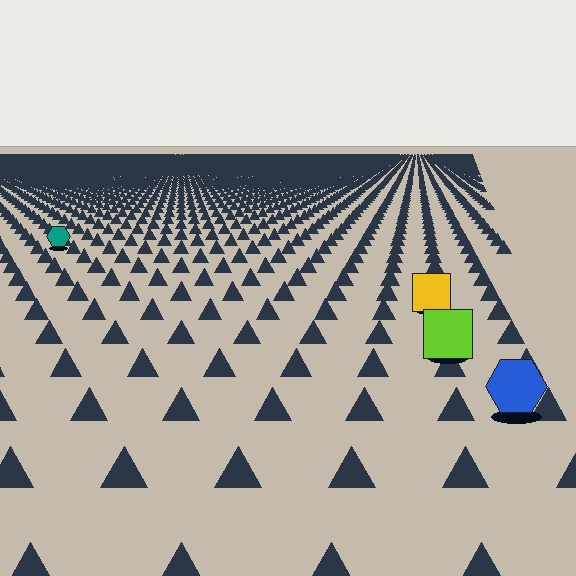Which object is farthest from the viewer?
The teal hexagon is farthest from the viewer. It appears smaller and the ground texture around it is denser.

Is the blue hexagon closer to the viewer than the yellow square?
Yes. The blue hexagon is closer — you can tell from the texture gradient: the ground texture is coarser near it.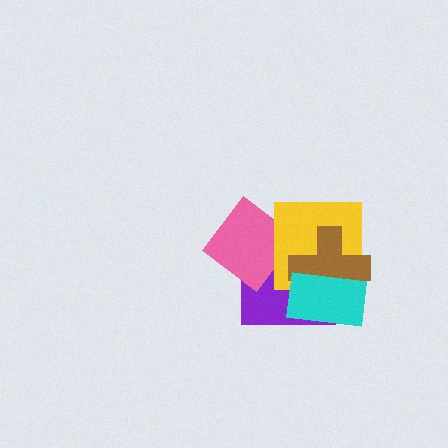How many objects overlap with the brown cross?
3 objects overlap with the brown cross.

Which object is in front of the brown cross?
The cyan rectangle is in front of the brown cross.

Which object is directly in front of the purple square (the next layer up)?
The pink diamond is directly in front of the purple square.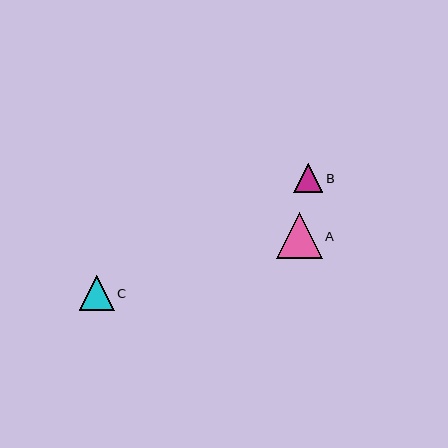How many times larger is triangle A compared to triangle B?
Triangle A is approximately 1.6 times the size of triangle B.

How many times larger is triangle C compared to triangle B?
Triangle C is approximately 1.2 times the size of triangle B.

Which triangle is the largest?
Triangle A is the largest with a size of approximately 46 pixels.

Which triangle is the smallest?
Triangle B is the smallest with a size of approximately 29 pixels.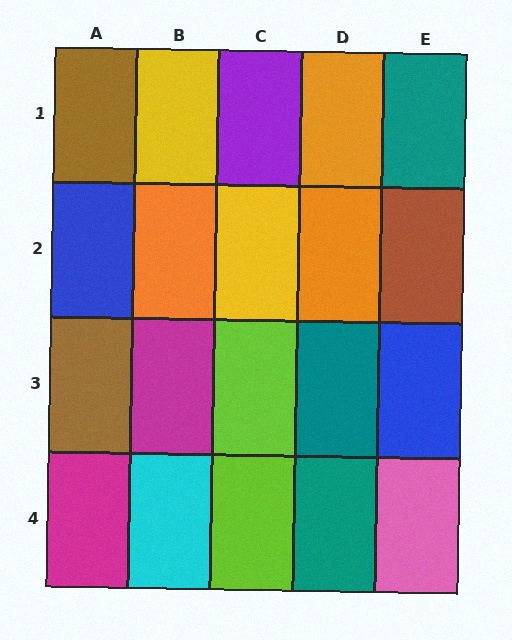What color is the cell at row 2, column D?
Orange.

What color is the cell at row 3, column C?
Lime.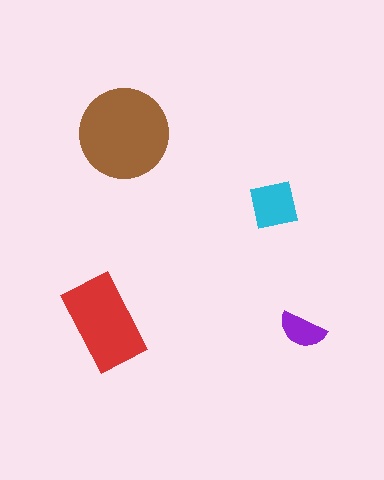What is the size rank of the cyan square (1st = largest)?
3rd.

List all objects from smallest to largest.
The purple semicircle, the cyan square, the red rectangle, the brown circle.